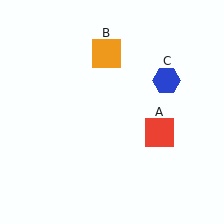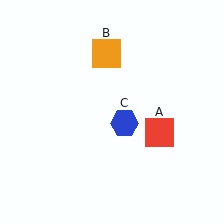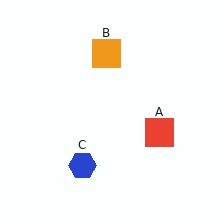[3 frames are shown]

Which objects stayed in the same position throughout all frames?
Red square (object A) and orange square (object B) remained stationary.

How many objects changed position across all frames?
1 object changed position: blue hexagon (object C).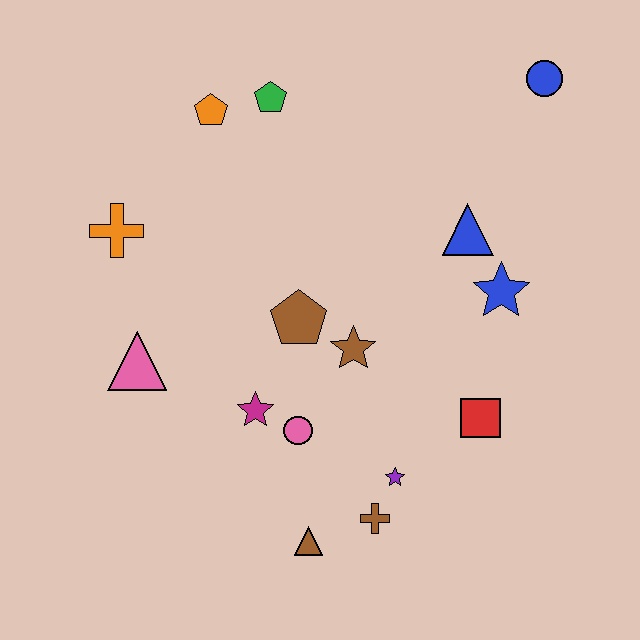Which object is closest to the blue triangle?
The blue star is closest to the blue triangle.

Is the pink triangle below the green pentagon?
Yes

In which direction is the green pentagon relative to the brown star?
The green pentagon is above the brown star.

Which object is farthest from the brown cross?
The blue circle is farthest from the brown cross.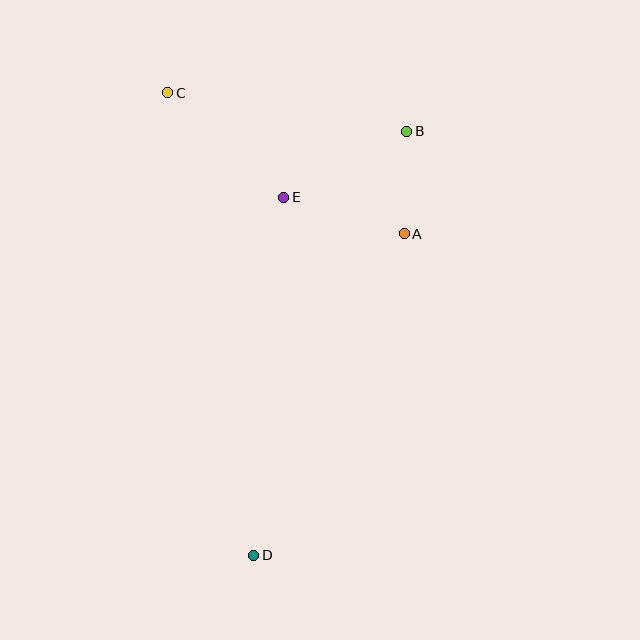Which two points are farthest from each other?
Points C and D are farthest from each other.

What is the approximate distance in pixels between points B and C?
The distance between B and C is approximately 242 pixels.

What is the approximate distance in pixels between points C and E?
The distance between C and E is approximately 156 pixels.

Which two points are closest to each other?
Points A and B are closest to each other.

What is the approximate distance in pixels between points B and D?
The distance between B and D is approximately 451 pixels.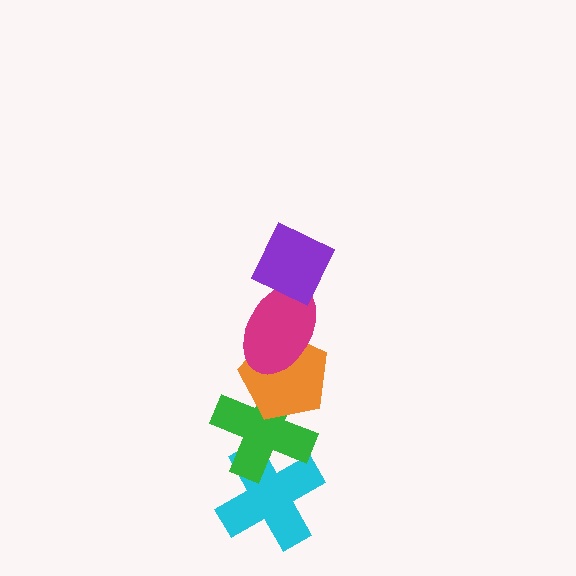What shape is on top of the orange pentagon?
The magenta ellipse is on top of the orange pentagon.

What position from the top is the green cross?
The green cross is 4th from the top.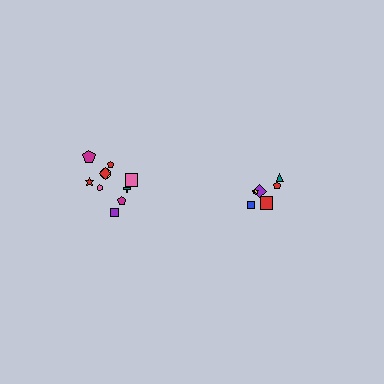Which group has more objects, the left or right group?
The left group.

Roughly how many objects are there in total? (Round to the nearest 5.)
Roughly 15 objects in total.